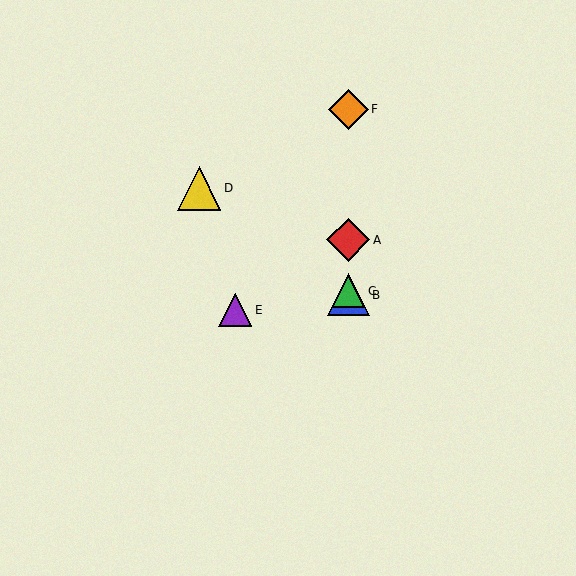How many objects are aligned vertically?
4 objects (A, B, C, F) are aligned vertically.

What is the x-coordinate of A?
Object A is at x≈348.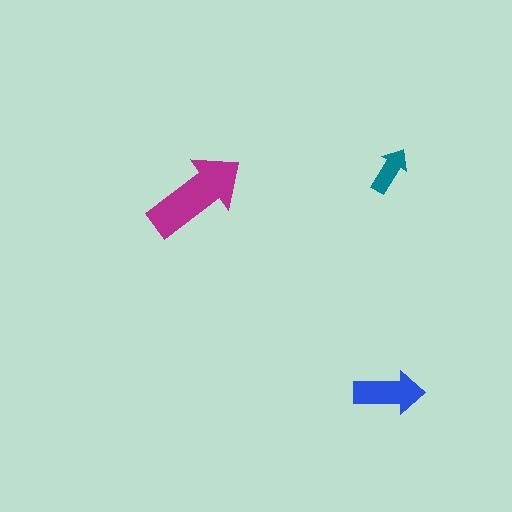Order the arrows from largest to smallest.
the magenta one, the blue one, the teal one.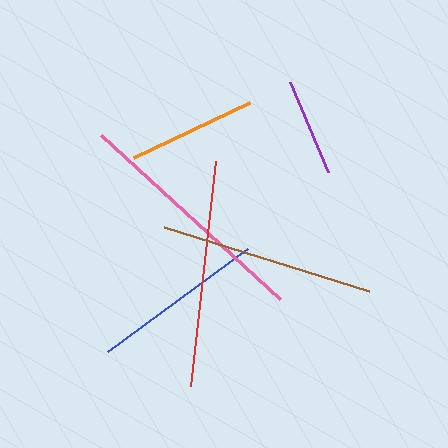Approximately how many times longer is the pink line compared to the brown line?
The pink line is approximately 1.1 times the length of the brown line.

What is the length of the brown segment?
The brown segment is approximately 215 pixels long.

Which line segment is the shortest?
The purple line is the shortest at approximately 97 pixels.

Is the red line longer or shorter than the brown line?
The red line is longer than the brown line.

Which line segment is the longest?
The pink line is the longest at approximately 242 pixels.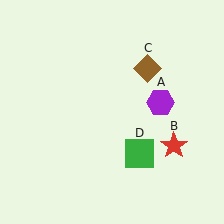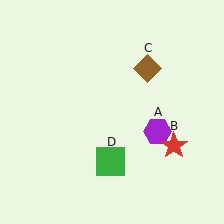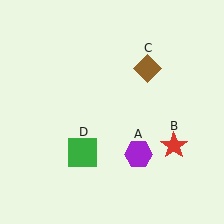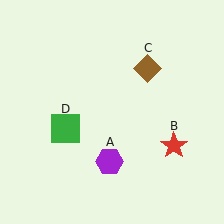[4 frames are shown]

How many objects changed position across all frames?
2 objects changed position: purple hexagon (object A), green square (object D).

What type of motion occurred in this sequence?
The purple hexagon (object A), green square (object D) rotated clockwise around the center of the scene.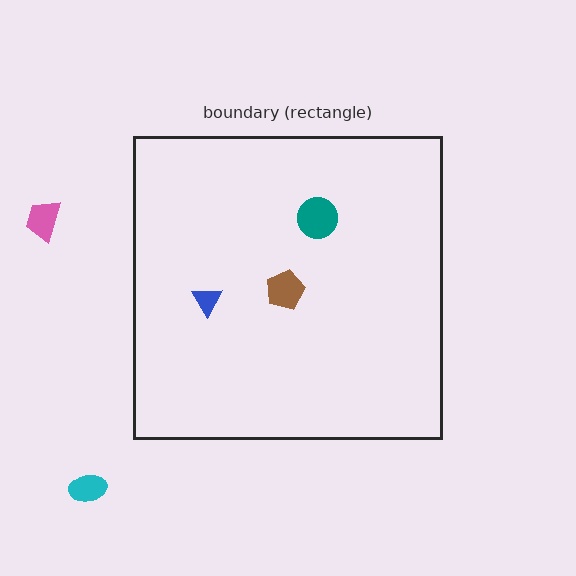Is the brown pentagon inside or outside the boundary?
Inside.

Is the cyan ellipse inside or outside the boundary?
Outside.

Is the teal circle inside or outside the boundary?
Inside.